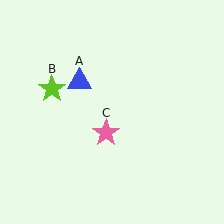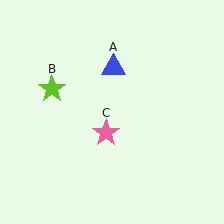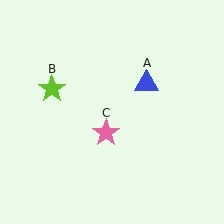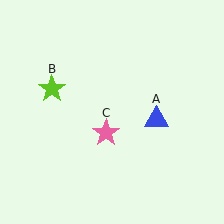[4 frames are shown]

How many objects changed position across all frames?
1 object changed position: blue triangle (object A).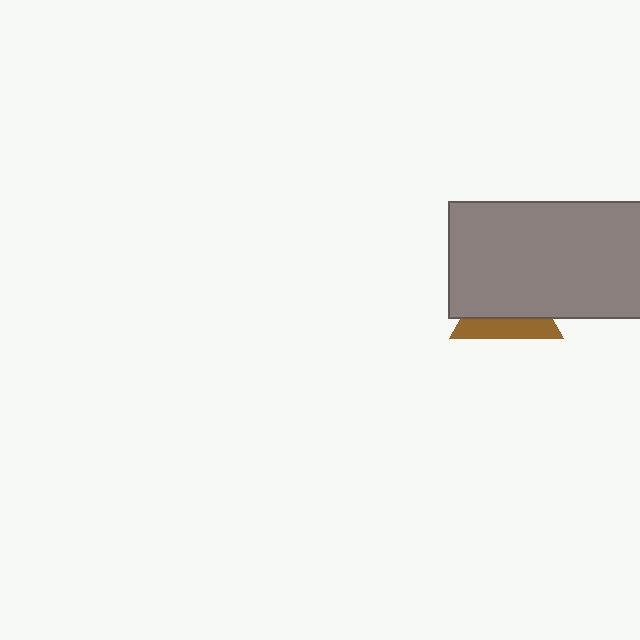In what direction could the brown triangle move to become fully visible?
The brown triangle could move down. That would shift it out from behind the gray rectangle entirely.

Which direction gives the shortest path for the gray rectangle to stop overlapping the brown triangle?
Moving up gives the shortest separation.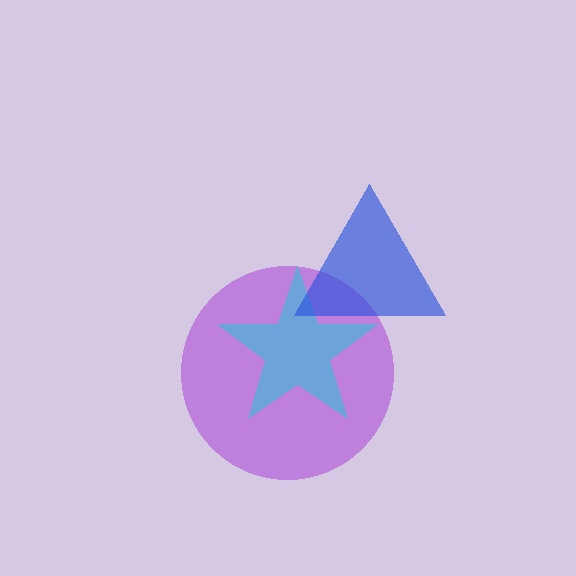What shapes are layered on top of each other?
The layered shapes are: a purple circle, a cyan star, a blue triangle.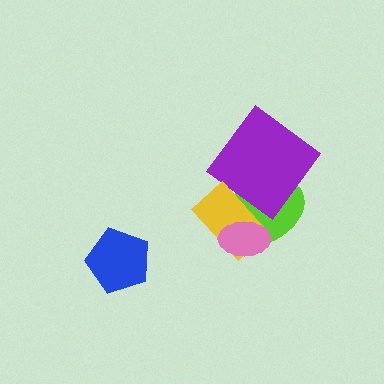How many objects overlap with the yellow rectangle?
3 objects overlap with the yellow rectangle.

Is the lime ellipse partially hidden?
Yes, it is partially covered by another shape.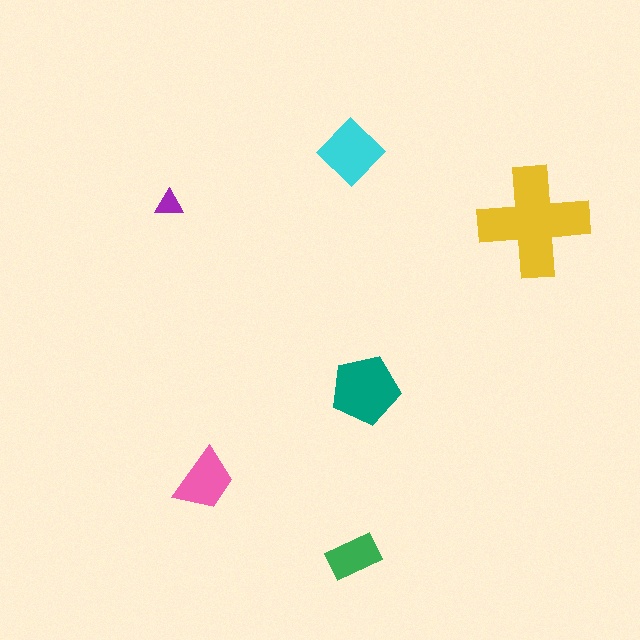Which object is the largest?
The yellow cross.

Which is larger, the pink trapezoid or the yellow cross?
The yellow cross.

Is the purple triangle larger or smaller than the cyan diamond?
Smaller.